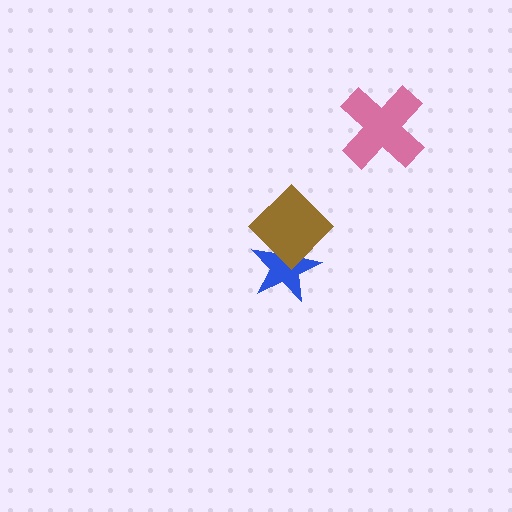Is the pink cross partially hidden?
No, no other shape covers it.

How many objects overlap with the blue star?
1 object overlaps with the blue star.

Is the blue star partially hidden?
Yes, it is partially covered by another shape.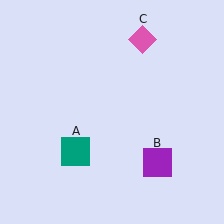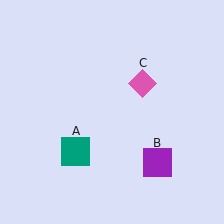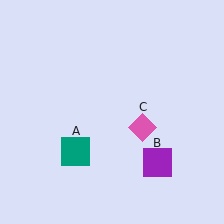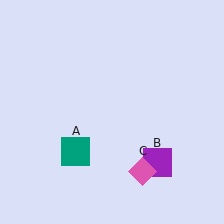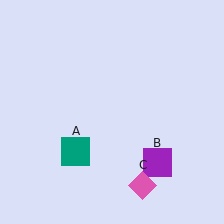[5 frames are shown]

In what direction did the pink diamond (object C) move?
The pink diamond (object C) moved down.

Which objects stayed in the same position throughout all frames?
Teal square (object A) and purple square (object B) remained stationary.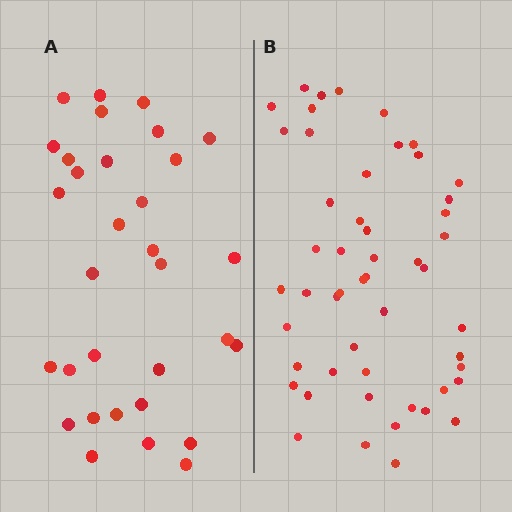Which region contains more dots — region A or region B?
Region B (the right region) has more dots.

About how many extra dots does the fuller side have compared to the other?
Region B has approximately 20 more dots than region A.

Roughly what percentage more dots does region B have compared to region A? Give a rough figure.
About 60% more.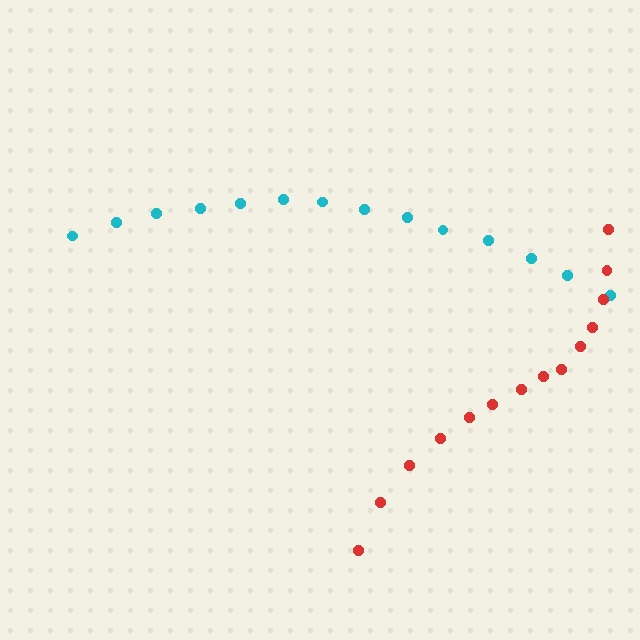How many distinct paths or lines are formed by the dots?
There are 2 distinct paths.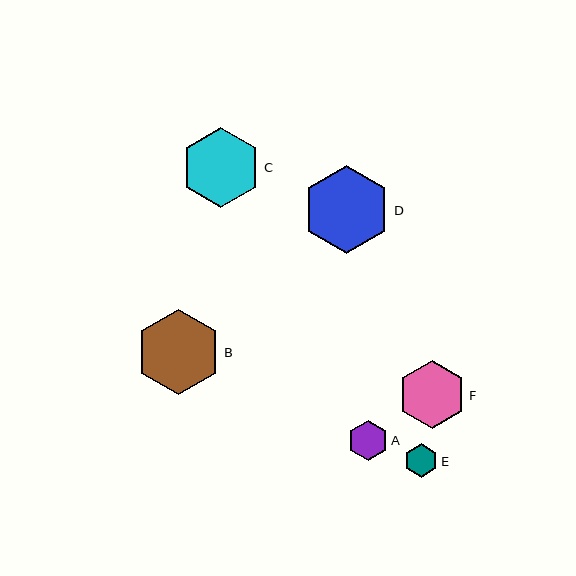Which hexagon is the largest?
Hexagon D is the largest with a size of approximately 88 pixels.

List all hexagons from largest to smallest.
From largest to smallest: D, B, C, F, A, E.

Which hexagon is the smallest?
Hexagon E is the smallest with a size of approximately 34 pixels.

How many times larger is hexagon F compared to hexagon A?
Hexagon F is approximately 1.7 times the size of hexagon A.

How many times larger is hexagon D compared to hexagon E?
Hexagon D is approximately 2.6 times the size of hexagon E.